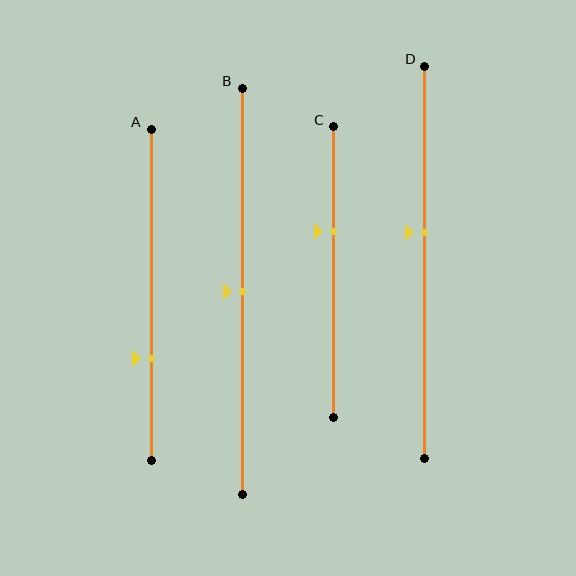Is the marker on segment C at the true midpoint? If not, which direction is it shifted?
No, the marker on segment C is shifted upward by about 14% of the segment length.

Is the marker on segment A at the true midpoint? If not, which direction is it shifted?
No, the marker on segment A is shifted downward by about 19% of the segment length.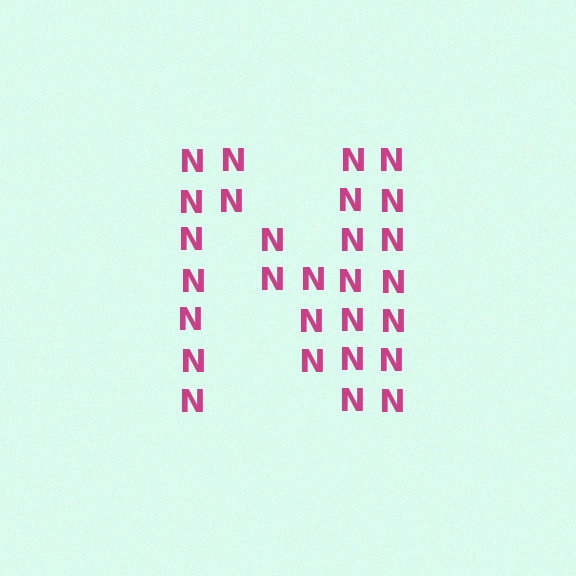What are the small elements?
The small elements are letter N's.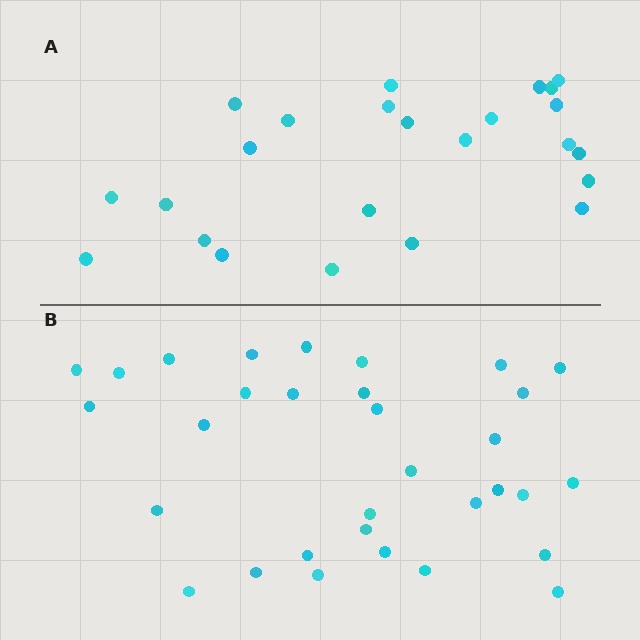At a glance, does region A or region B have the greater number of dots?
Region B (the bottom region) has more dots.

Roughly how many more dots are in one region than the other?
Region B has roughly 8 or so more dots than region A.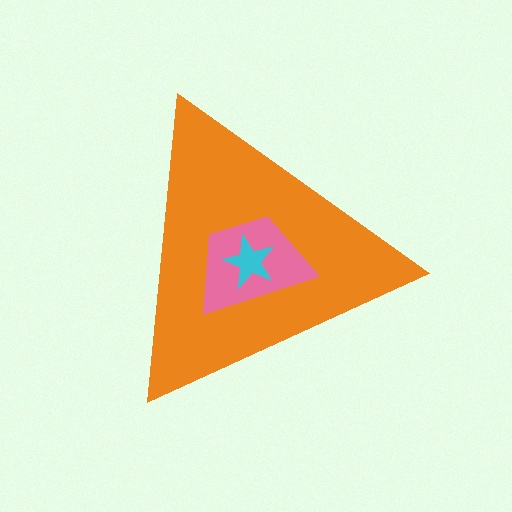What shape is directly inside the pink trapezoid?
The cyan star.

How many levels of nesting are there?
3.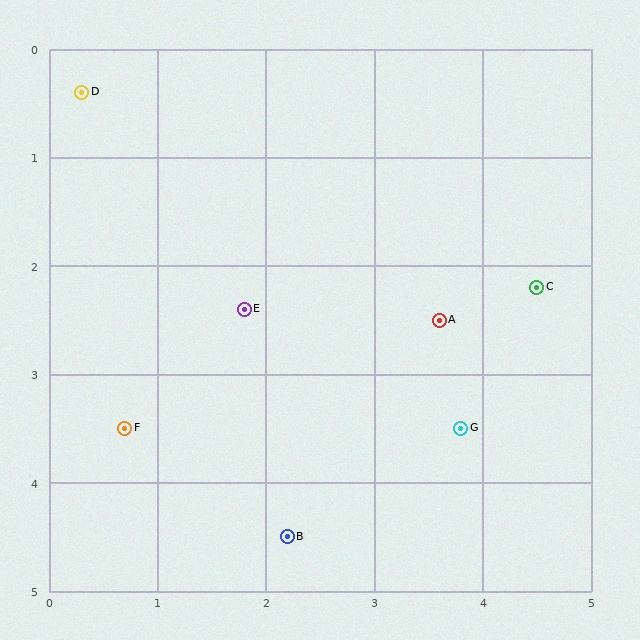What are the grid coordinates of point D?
Point D is at approximately (0.3, 0.4).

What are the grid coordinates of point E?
Point E is at approximately (1.8, 2.4).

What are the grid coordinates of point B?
Point B is at approximately (2.2, 4.5).